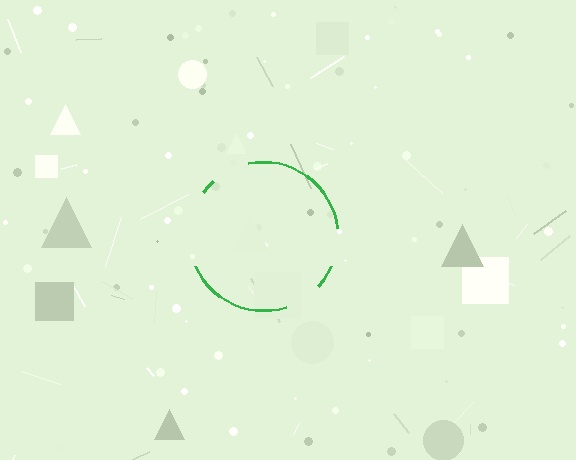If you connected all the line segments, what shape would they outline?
They would outline a circle.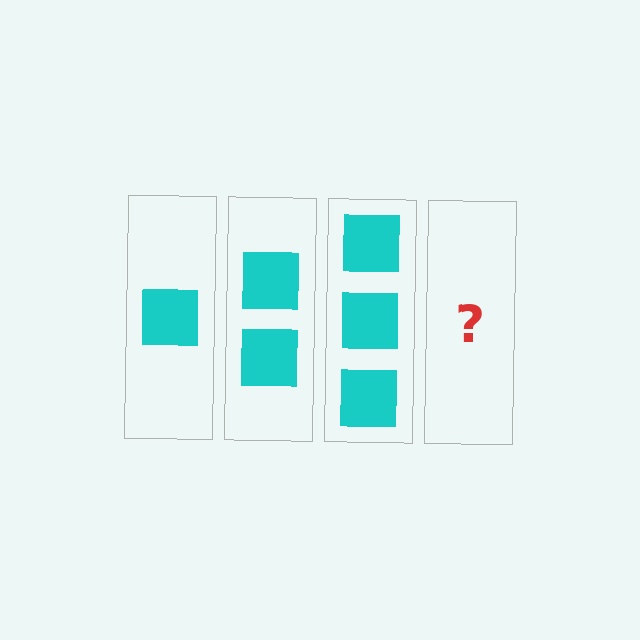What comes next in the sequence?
The next element should be 4 squares.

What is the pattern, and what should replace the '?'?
The pattern is that each step adds one more square. The '?' should be 4 squares.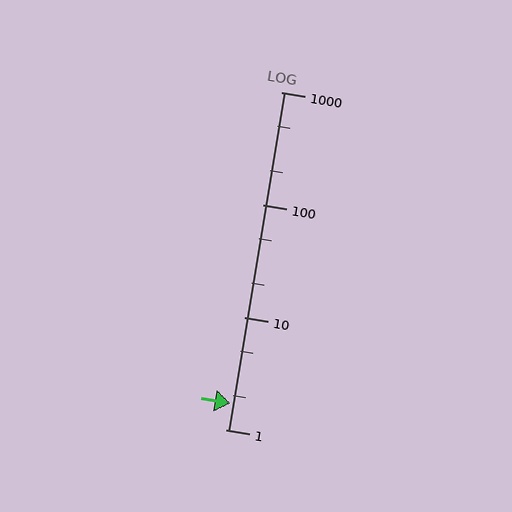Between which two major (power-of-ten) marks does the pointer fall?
The pointer is between 1 and 10.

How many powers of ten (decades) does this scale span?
The scale spans 3 decades, from 1 to 1000.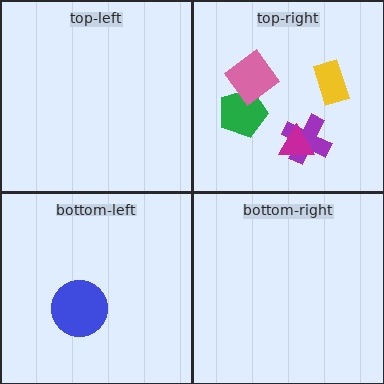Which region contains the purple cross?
The top-right region.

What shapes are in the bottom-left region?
The blue circle.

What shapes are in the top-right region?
The green pentagon, the purple cross, the pink diamond, the yellow rectangle, the magenta triangle.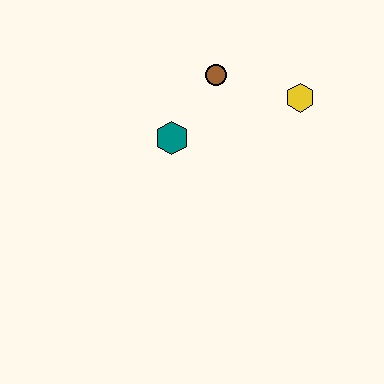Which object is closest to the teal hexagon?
The brown circle is closest to the teal hexagon.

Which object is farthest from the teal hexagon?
The yellow hexagon is farthest from the teal hexagon.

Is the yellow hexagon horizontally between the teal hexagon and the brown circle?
No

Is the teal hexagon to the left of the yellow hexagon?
Yes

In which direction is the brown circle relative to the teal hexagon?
The brown circle is above the teal hexagon.